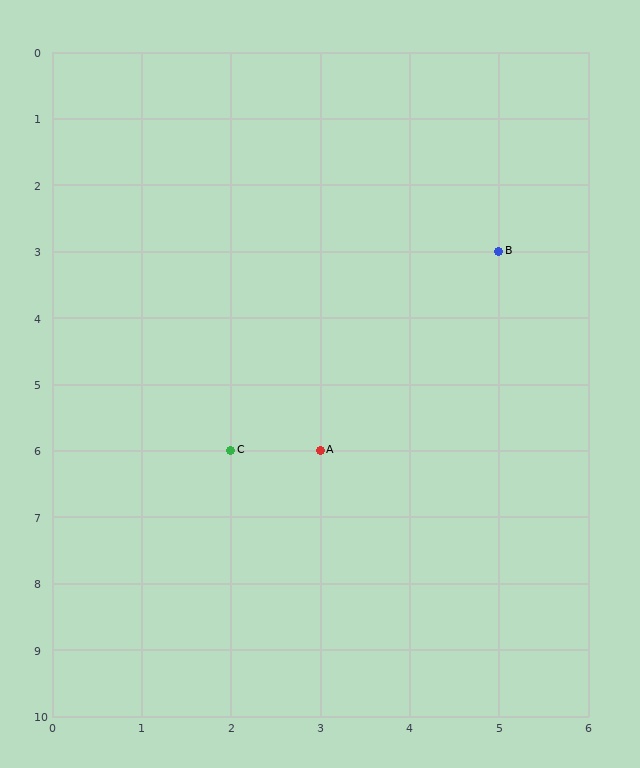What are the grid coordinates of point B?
Point B is at grid coordinates (5, 3).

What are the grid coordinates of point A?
Point A is at grid coordinates (3, 6).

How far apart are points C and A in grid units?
Points C and A are 1 column apart.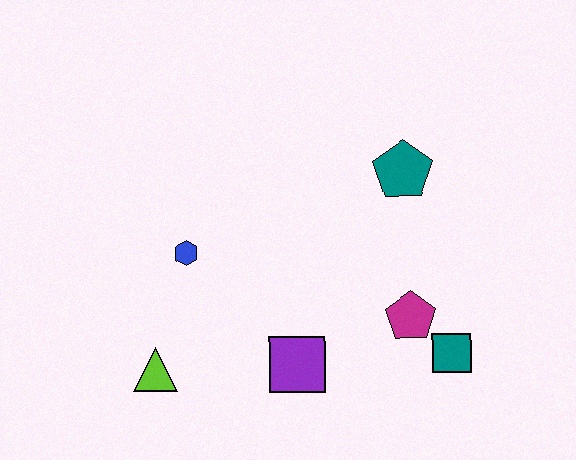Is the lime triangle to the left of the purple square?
Yes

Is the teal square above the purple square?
Yes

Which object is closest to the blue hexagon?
The lime triangle is closest to the blue hexagon.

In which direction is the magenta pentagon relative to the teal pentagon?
The magenta pentagon is below the teal pentagon.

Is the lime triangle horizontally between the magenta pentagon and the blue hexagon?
No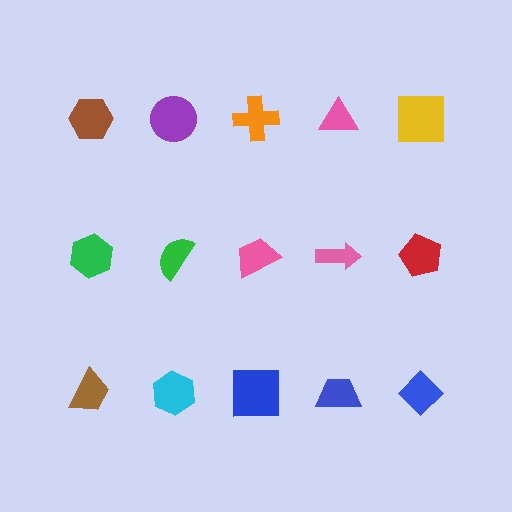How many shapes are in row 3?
5 shapes.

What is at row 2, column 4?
A pink arrow.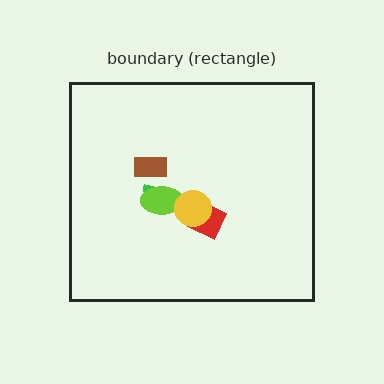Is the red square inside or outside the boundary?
Inside.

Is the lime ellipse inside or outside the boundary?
Inside.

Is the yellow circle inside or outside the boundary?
Inside.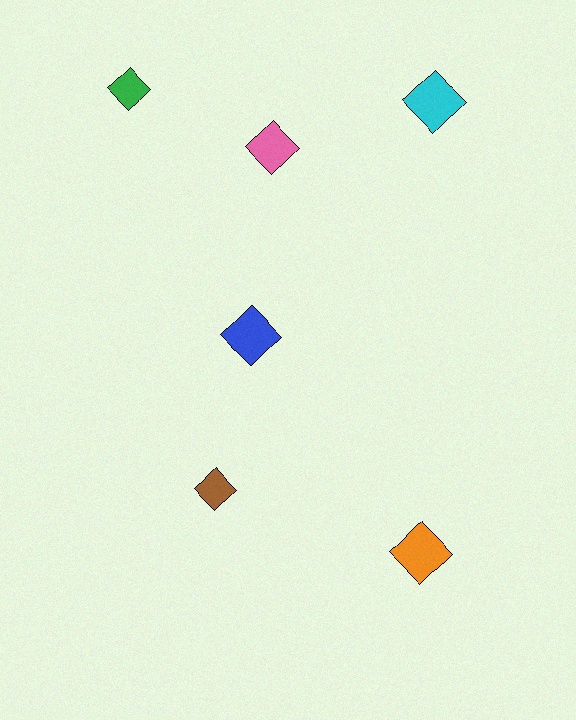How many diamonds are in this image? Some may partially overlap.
There are 6 diamonds.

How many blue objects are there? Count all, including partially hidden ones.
There is 1 blue object.